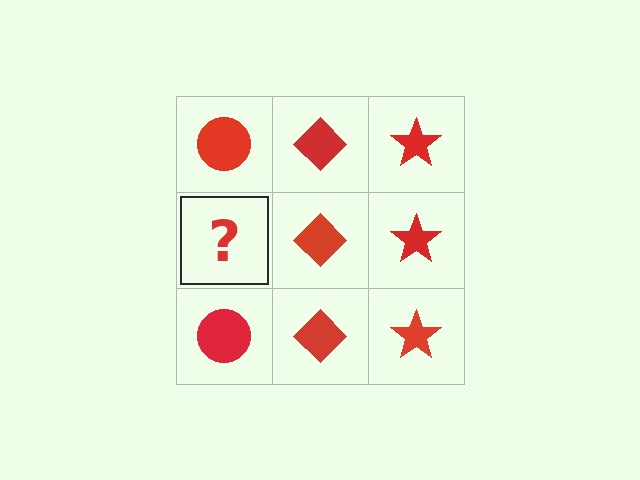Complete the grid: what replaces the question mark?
The question mark should be replaced with a red circle.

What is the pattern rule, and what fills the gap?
The rule is that each column has a consistent shape. The gap should be filled with a red circle.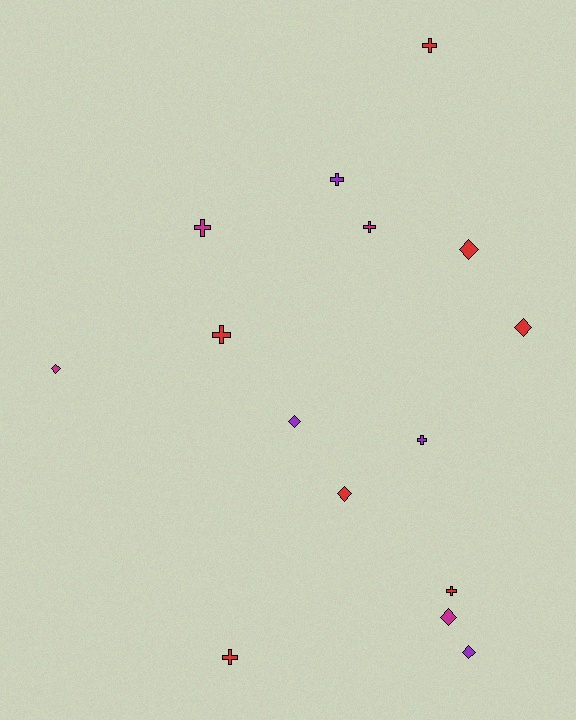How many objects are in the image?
There are 15 objects.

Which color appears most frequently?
Red, with 7 objects.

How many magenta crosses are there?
There are 2 magenta crosses.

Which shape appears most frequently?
Cross, with 8 objects.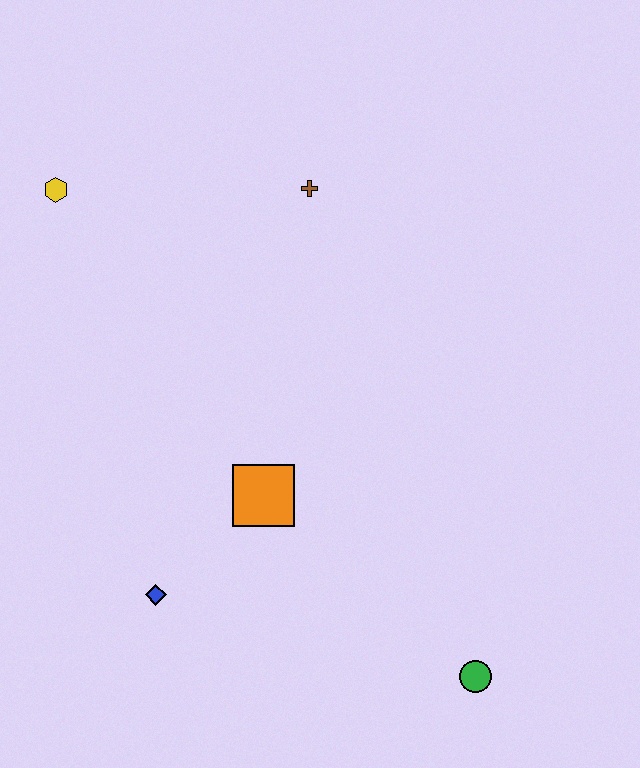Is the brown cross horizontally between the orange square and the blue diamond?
No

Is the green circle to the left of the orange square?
No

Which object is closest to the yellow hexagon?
The brown cross is closest to the yellow hexagon.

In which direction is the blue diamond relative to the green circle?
The blue diamond is to the left of the green circle.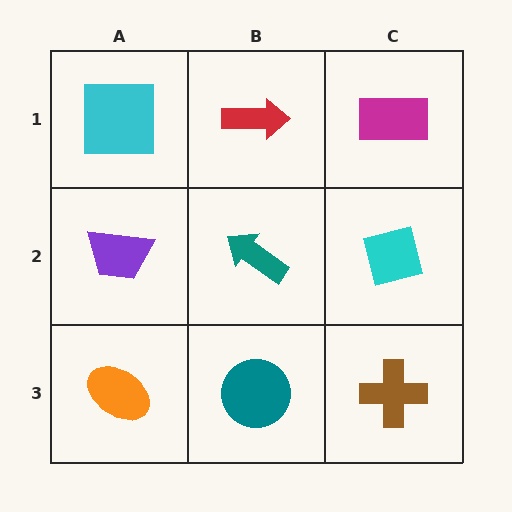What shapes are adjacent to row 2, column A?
A cyan square (row 1, column A), an orange ellipse (row 3, column A), a teal arrow (row 2, column B).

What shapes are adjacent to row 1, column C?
A cyan square (row 2, column C), a red arrow (row 1, column B).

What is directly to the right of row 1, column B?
A magenta rectangle.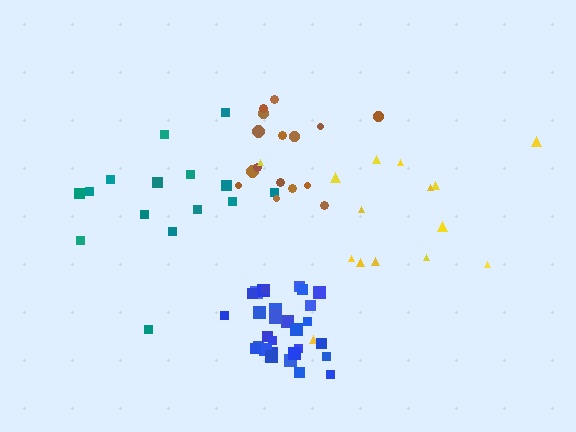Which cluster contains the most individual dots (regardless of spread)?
Blue (31).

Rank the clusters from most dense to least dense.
blue, brown, yellow, teal.